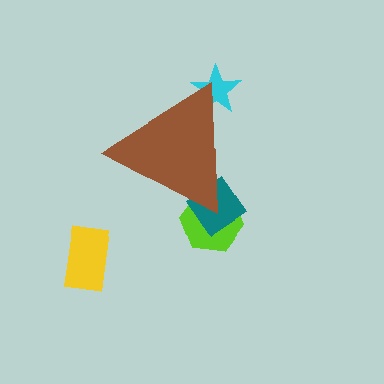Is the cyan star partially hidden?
Yes, the cyan star is partially hidden behind the brown triangle.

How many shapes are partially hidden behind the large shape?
3 shapes are partially hidden.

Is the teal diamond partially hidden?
Yes, the teal diamond is partially hidden behind the brown triangle.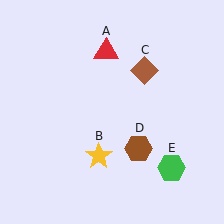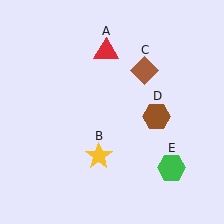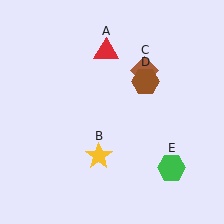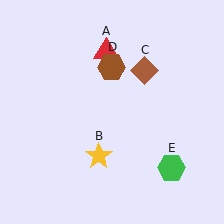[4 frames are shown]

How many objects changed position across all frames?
1 object changed position: brown hexagon (object D).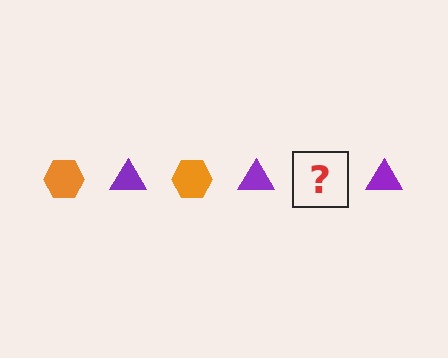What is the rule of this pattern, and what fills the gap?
The rule is that the pattern alternates between orange hexagon and purple triangle. The gap should be filled with an orange hexagon.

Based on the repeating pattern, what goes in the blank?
The blank should be an orange hexagon.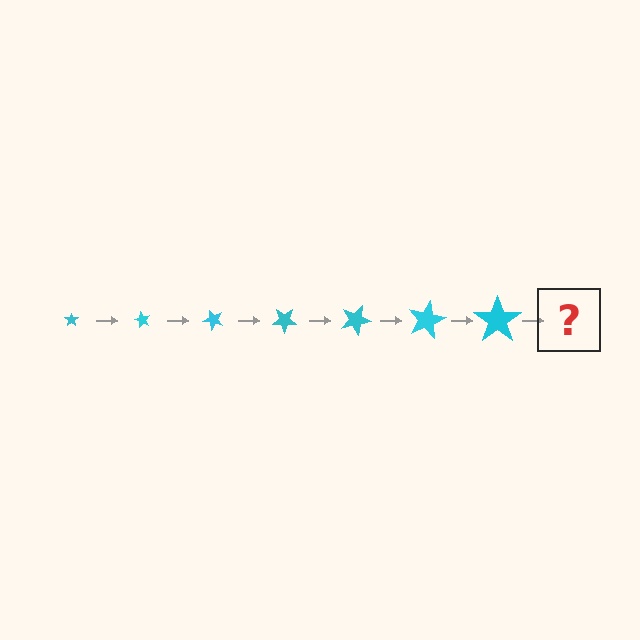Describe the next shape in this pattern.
It should be a star, larger than the previous one and rotated 420 degrees from the start.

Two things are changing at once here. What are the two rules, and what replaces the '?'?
The two rules are that the star grows larger each step and it rotates 60 degrees each step. The '?' should be a star, larger than the previous one and rotated 420 degrees from the start.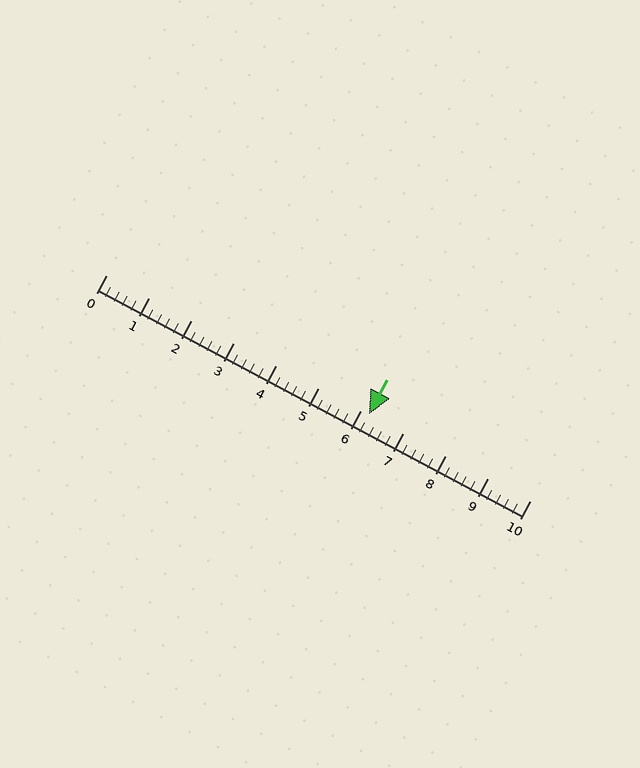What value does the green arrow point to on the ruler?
The green arrow points to approximately 6.2.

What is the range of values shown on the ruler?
The ruler shows values from 0 to 10.